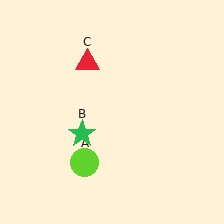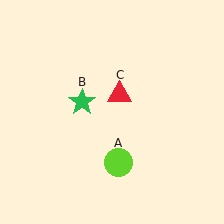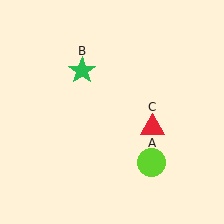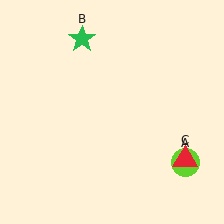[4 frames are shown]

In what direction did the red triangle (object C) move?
The red triangle (object C) moved down and to the right.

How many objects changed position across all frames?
3 objects changed position: lime circle (object A), green star (object B), red triangle (object C).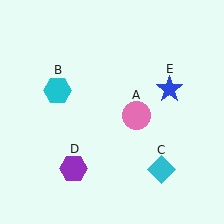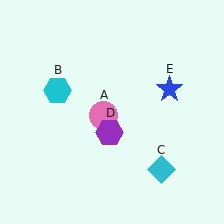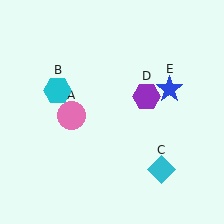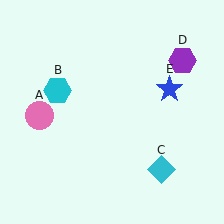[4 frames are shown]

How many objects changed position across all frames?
2 objects changed position: pink circle (object A), purple hexagon (object D).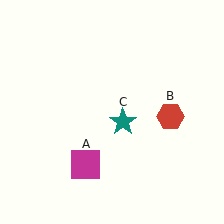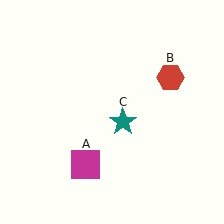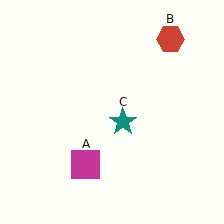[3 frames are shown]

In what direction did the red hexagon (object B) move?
The red hexagon (object B) moved up.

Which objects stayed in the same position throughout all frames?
Magenta square (object A) and teal star (object C) remained stationary.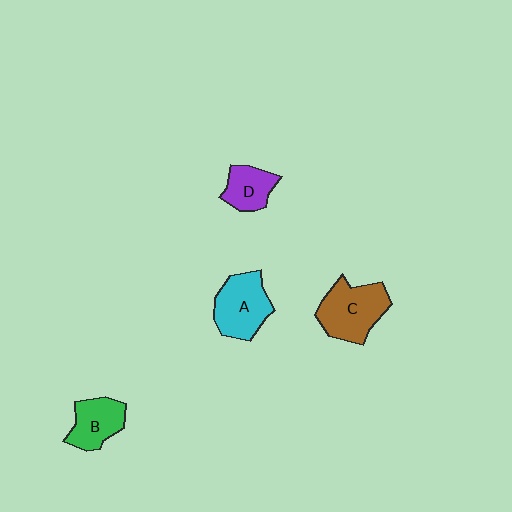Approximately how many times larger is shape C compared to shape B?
Approximately 1.5 times.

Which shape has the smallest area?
Shape D (purple).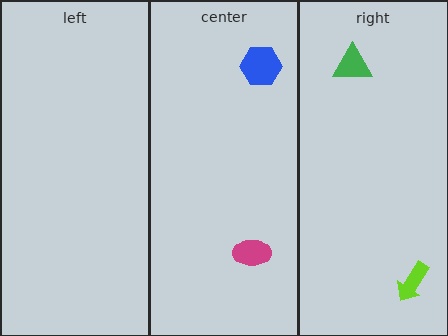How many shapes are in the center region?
2.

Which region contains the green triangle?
The right region.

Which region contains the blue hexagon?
The center region.